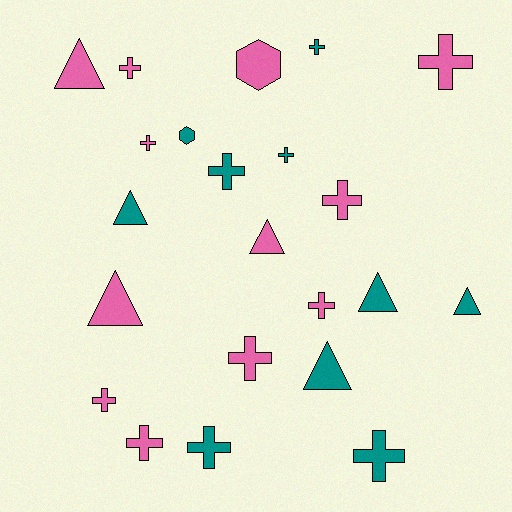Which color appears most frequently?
Pink, with 12 objects.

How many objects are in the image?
There are 22 objects.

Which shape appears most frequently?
Cross, with 13 objects.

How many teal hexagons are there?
There is 1 teal hexagon.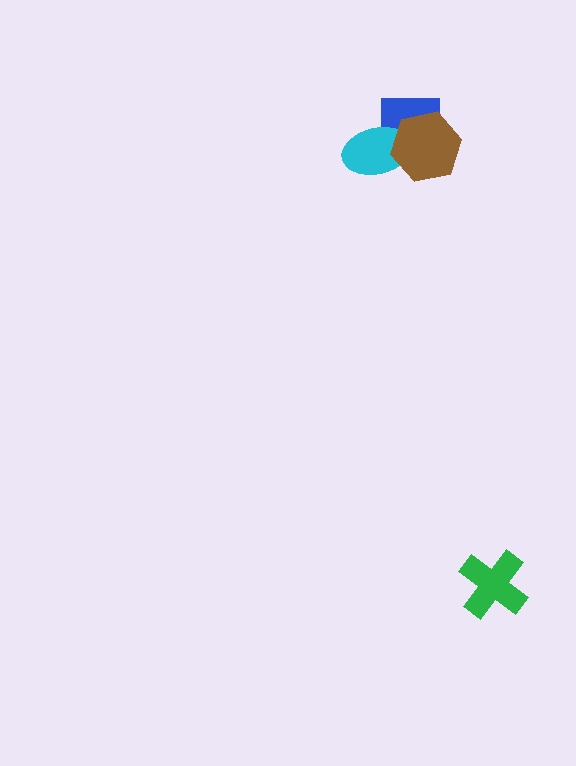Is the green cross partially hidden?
No, no other shape covers it.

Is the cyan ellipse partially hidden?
Yes, it is partially covered by another shape.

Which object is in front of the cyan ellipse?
The brown hexagon is in front of the cyan ellipse.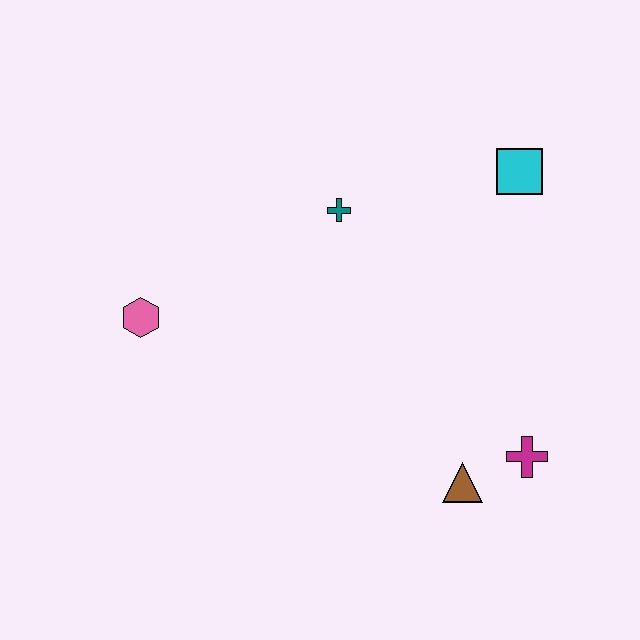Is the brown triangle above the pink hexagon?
No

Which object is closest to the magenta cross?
The brown triangle is closest to the magenta cross.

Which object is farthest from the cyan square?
The pink hexagon is farthest from the cyan square.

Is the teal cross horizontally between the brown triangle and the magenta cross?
No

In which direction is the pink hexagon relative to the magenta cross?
The pink hexagon is to the left of the magenta cross.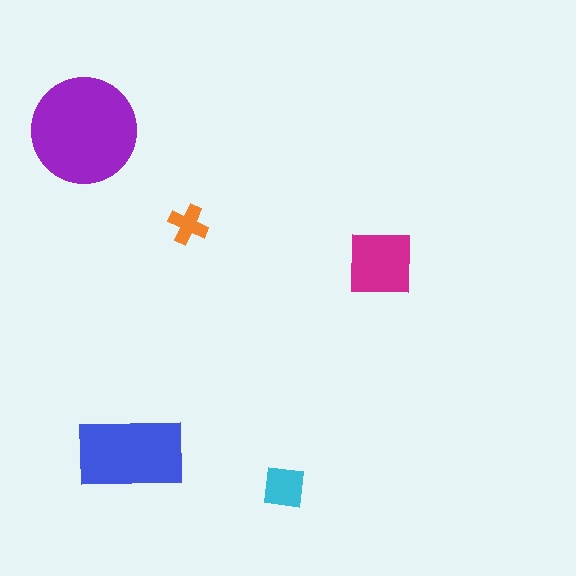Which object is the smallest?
The orange cross.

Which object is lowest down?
The cyan square is bottommost.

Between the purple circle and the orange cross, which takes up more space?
The purple circle.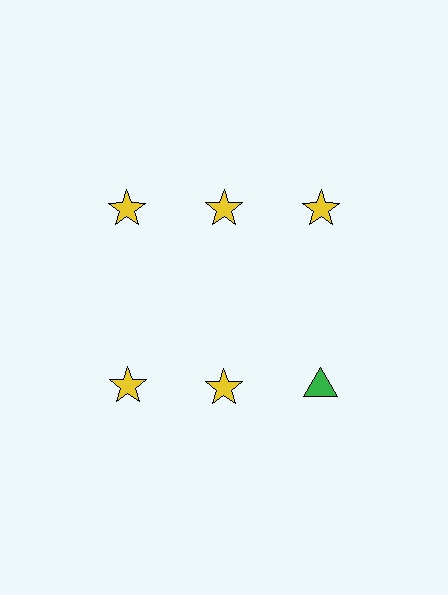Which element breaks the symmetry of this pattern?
The green triangle in the second row, center column breaks the symmetry. All other shapes are yellow stars.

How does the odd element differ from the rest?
It differs in both color (green instead of yellow) and shape (triangle instead of star).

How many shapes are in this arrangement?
There are 6 shapes arranged in a grid pattern.